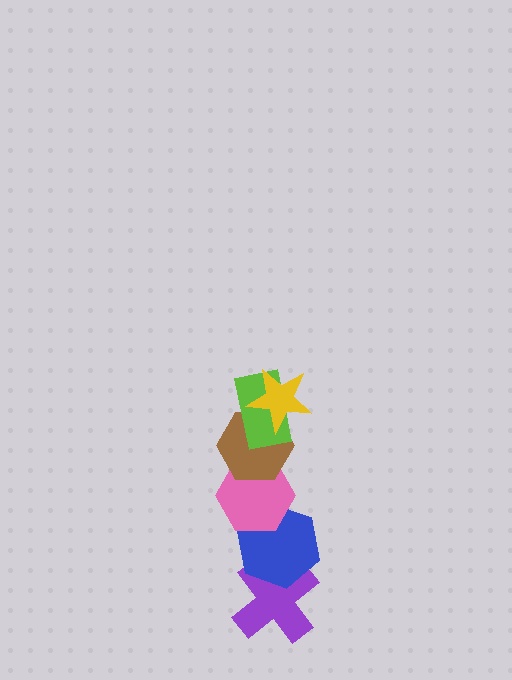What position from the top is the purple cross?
The purple cross is 6th from the top.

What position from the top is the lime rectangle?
The lime rectangle is 2nd from the top.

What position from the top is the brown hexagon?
The brown hexagon is 3rd from the top.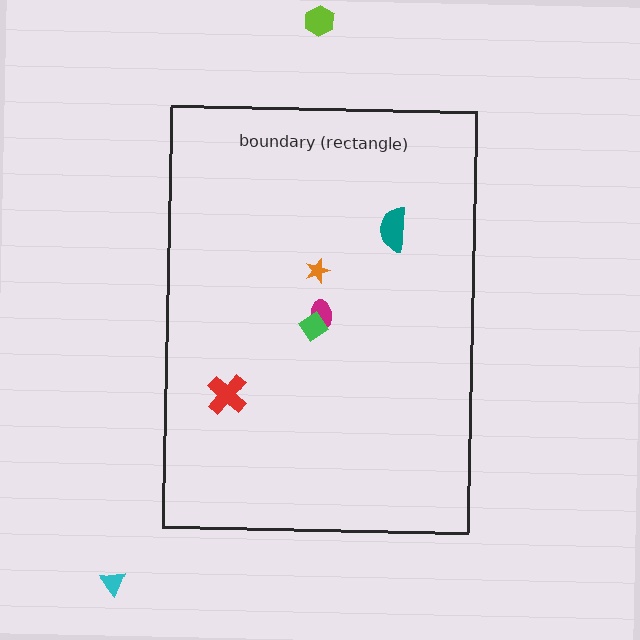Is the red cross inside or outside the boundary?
Inside.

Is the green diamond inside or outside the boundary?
Inside.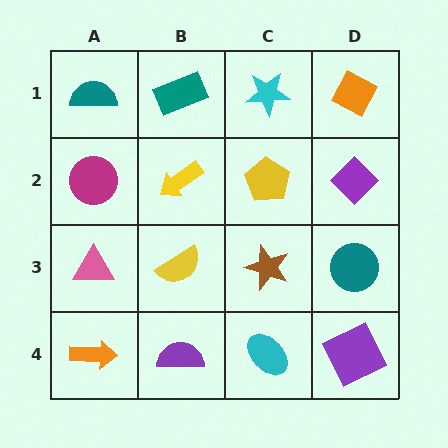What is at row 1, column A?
A teal semicircle.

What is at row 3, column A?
A pink triangle.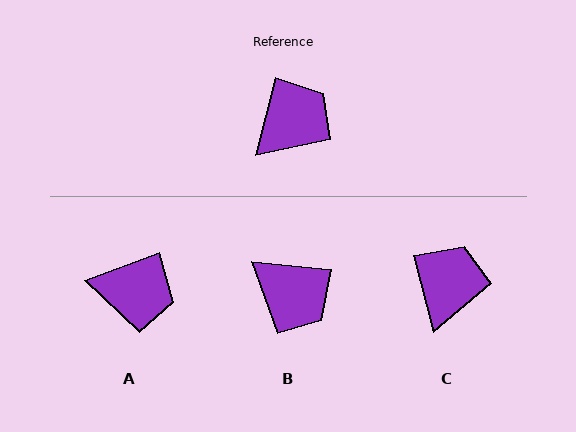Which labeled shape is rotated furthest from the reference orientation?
B, about 82 degrees away.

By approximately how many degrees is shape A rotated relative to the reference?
Approximately 56 degrees clockwise.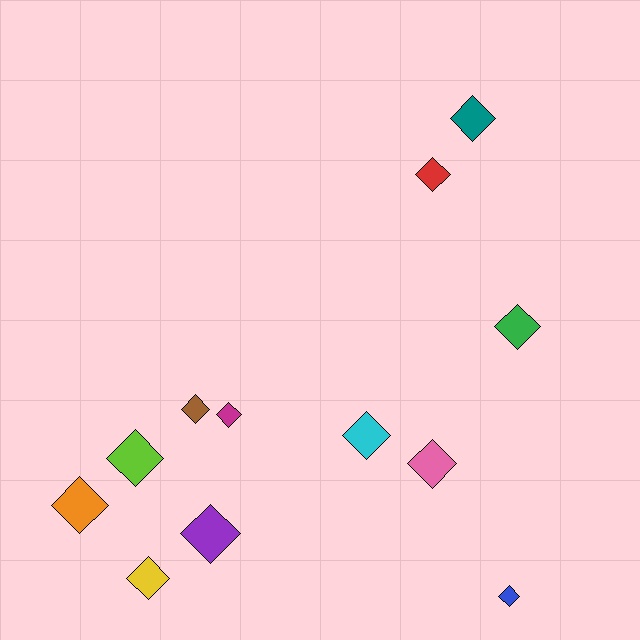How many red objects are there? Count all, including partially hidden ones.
There is 1 red object.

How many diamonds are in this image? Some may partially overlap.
There are 12 diamonds.